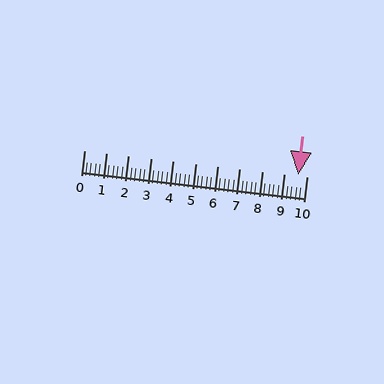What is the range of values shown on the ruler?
The ruler shows values from 0 to 10.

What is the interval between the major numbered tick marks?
The major tick marks are spaced 1 units apart.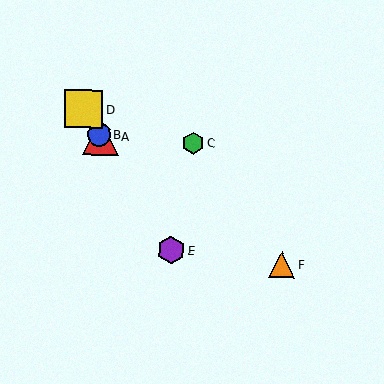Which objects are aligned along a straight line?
Objects A, B, D, E are aligned along a straight line.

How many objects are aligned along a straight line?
4 objects (A, B, D, E) are aligned along a straight line.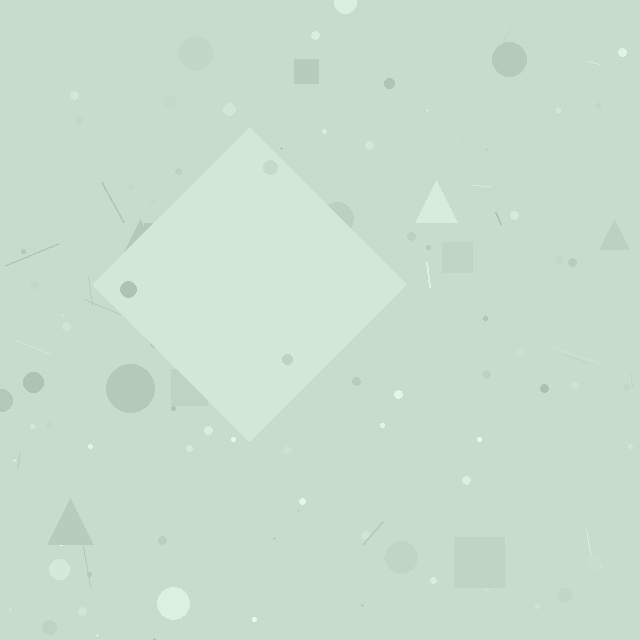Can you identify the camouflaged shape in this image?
The camouflaged shape is a diamond.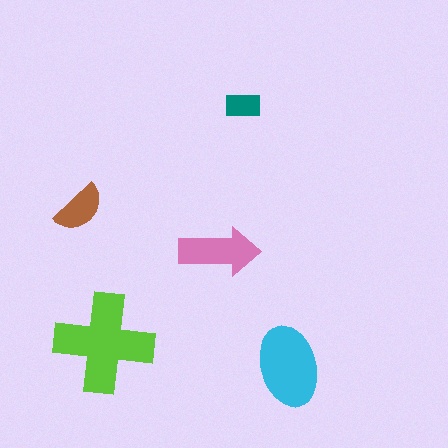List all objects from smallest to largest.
The teal rectangle, the brown semicircle, the pink arrow, the cyan ellipse, the lime cross.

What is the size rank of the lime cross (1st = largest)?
1st.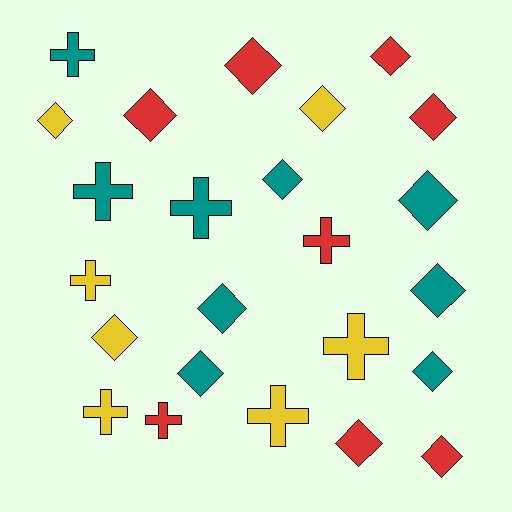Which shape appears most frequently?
Diamond, with 15 objects.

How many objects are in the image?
There are 24 objects.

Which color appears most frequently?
Teal, with 9 objects.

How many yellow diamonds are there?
There are 3 yellow diamonds.